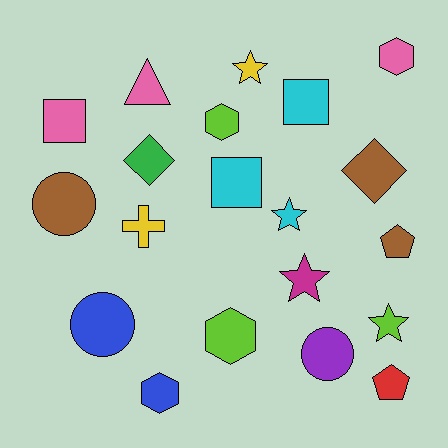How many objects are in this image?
There are 20 objects.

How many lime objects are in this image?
There are 3 lime objects.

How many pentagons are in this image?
There are 2 pentagons.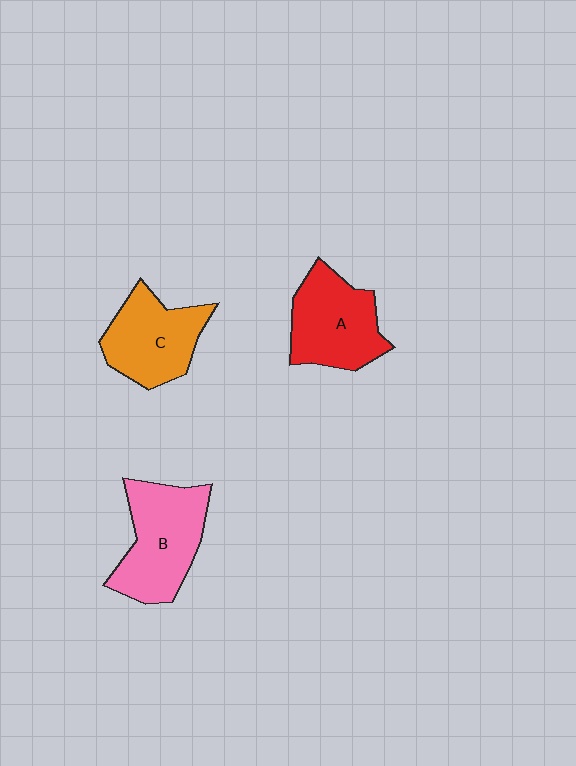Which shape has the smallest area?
Shape C (orange).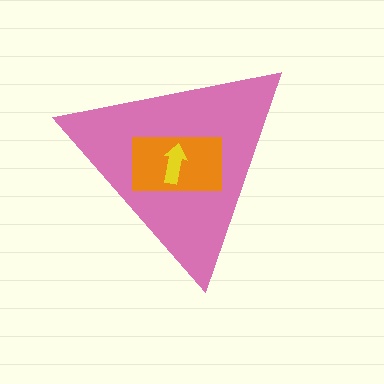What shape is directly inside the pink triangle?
The orange rectangle.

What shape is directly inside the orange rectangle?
The yellow arrow.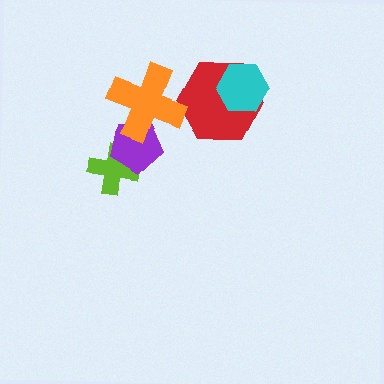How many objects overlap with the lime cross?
1 object overlaps with the lime cross.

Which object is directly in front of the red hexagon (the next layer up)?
The cyan hexagon is directly in front of the red hexagon.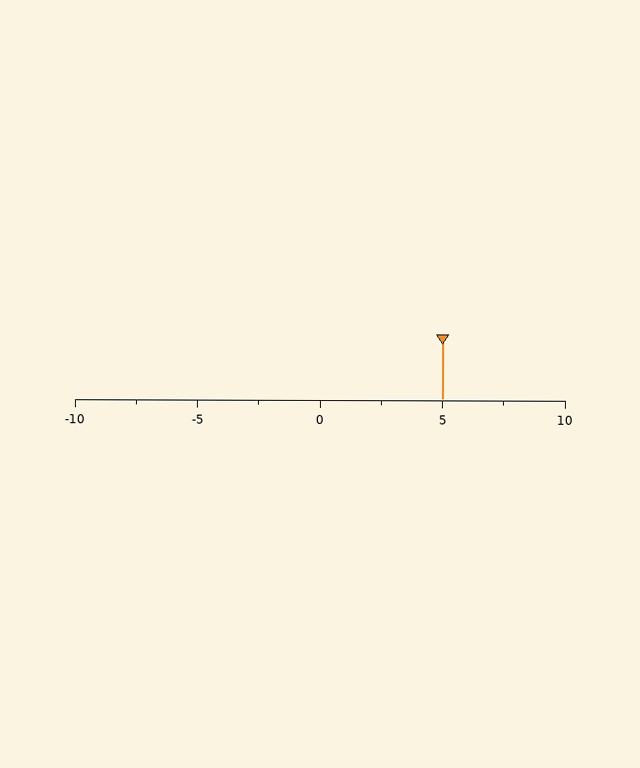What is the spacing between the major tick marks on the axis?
The major ticks are spaced 5 apart.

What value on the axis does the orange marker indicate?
The marker indicates approximately 5.